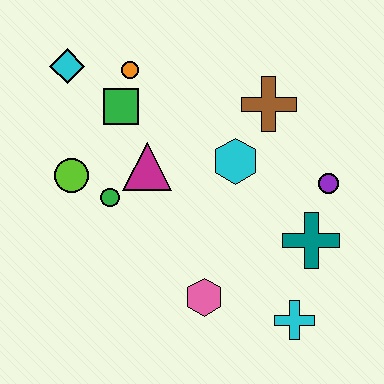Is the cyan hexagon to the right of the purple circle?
No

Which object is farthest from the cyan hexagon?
The cyan diamond is farthest from the cyan hexagon.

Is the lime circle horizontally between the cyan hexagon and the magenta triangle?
No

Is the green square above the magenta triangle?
Yes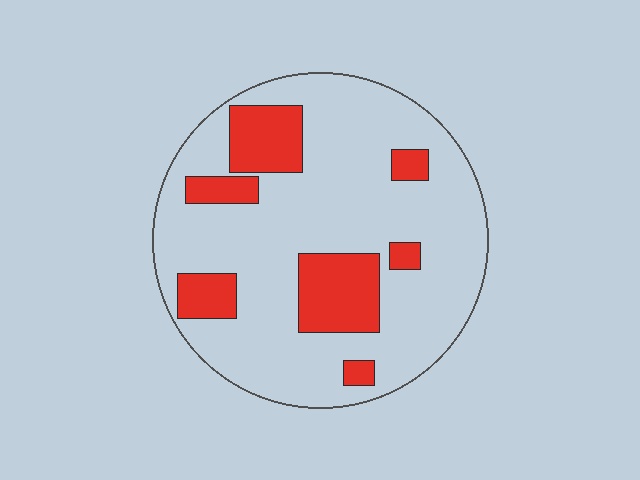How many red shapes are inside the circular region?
7.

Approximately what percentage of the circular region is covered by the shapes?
Approximately 20%.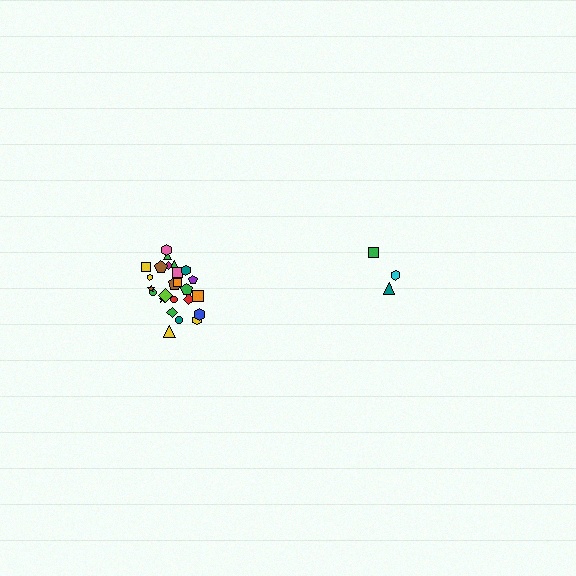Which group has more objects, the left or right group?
The left group.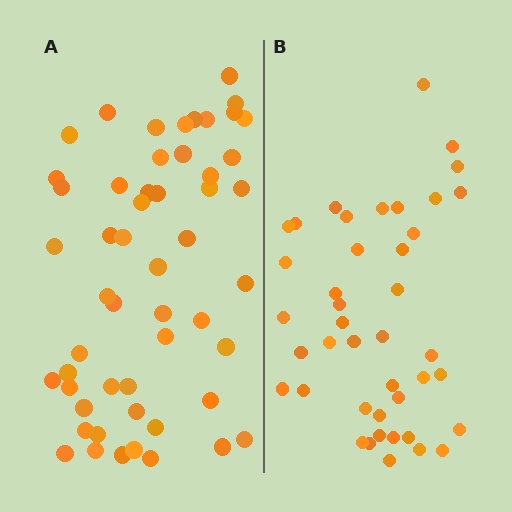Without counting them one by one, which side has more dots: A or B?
Region A (the left region) has more dots.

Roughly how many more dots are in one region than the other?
Region A has roughly 12 or so more dots than region B.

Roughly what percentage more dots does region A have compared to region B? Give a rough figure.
About 25% more.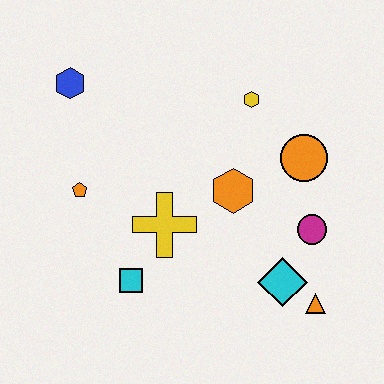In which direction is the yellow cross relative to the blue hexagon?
The yellow cross is below the blue hexagon.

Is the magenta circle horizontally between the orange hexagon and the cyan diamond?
No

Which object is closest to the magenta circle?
The cyan diamond is closest to the magenta circle.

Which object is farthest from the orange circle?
The blue hexagon is farthest from the orange circle.